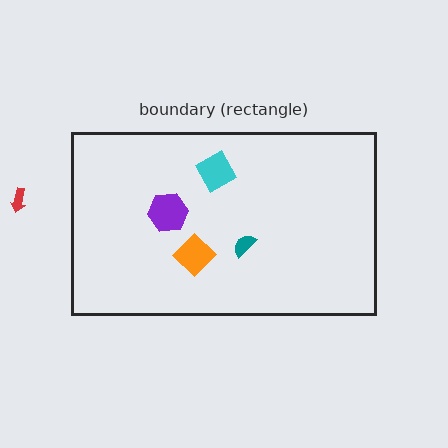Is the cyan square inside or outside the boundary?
Inside.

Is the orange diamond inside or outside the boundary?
Inside.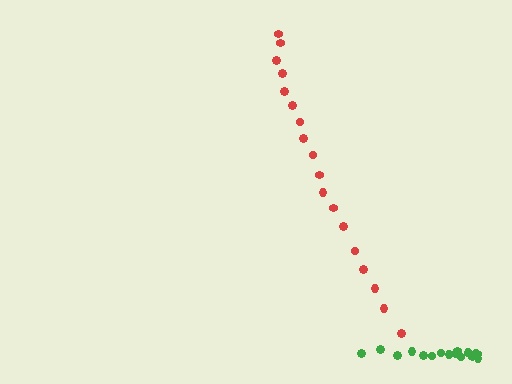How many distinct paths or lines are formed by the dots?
There are 2 distinct paths.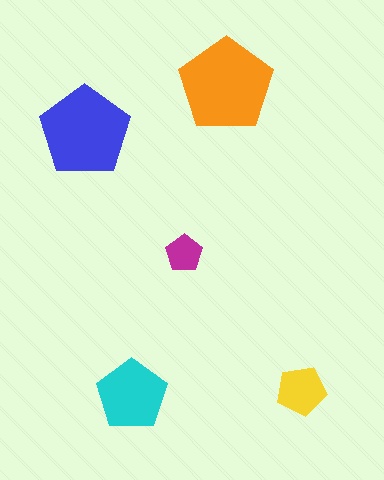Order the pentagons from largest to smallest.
the orange one, the blue one, the cyan one, the yellow one, the magenta one.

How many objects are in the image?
There are 5 objects in the image.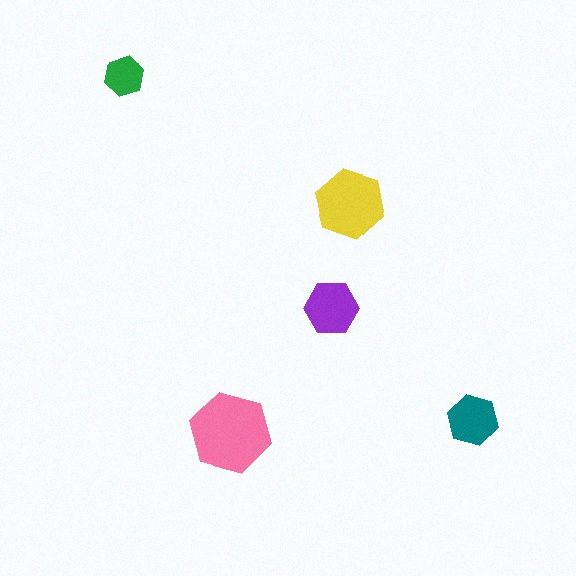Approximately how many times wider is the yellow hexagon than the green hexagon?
About 1.5 times wider.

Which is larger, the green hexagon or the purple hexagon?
The purple one.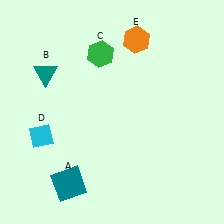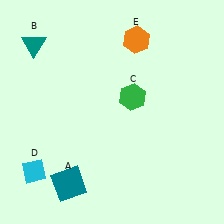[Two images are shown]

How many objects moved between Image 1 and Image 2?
3 objects moved between the two images.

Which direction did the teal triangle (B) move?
The teal triangle (B) moved up.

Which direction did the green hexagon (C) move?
The green hexagon (C) moved down.